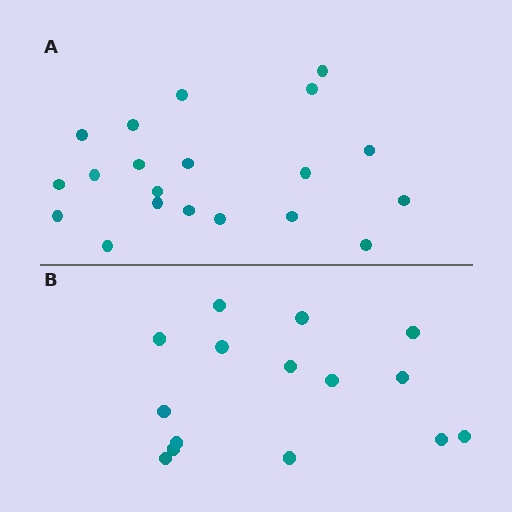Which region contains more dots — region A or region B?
Region A (the top region) has more dots.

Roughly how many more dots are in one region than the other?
Region A has about 5 more dots than region B.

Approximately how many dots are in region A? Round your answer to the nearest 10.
About 20 dots.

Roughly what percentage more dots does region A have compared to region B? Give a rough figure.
About 35% more.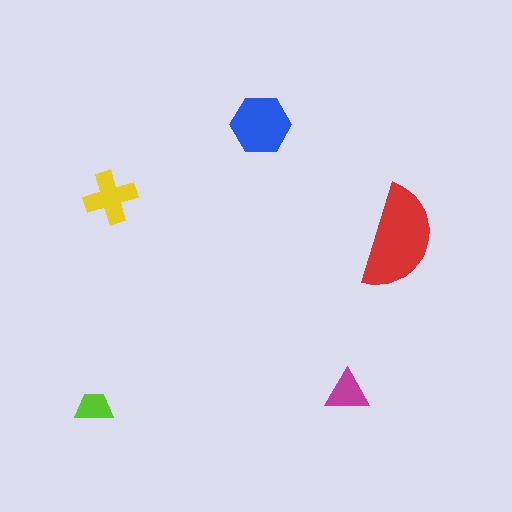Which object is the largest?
The red semicircle.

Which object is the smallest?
The lime trapezoid.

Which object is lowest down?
The lime trapezoid is bottommost.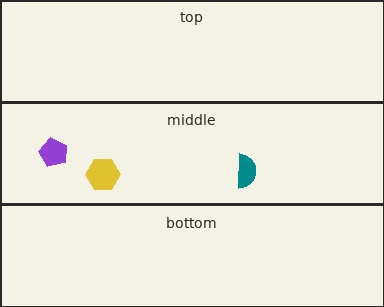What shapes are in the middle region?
The yellow hexagon, the teal semicircle, the purple pentagon.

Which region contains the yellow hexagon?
The middle region.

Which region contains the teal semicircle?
The middle region.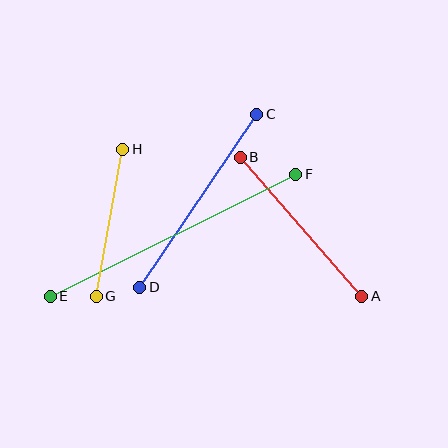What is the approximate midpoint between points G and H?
The midpoint is at approximately (109, 223) pixels.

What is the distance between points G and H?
The distance is approximately 149 pixels.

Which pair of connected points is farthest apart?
Points E and F are farthest apart.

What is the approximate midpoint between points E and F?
The midpoint is at approximately (173, 235) pixels.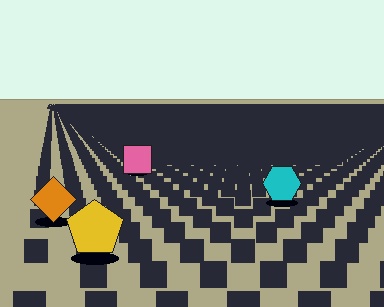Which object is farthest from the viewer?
The pink square is farthest from the viewer. It appears smaller and the ground texture around it is denser.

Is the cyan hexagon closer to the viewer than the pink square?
Yes. The cyan hexagon is closer — you can tell from the texture gradient: the ground texture is coarser near it.